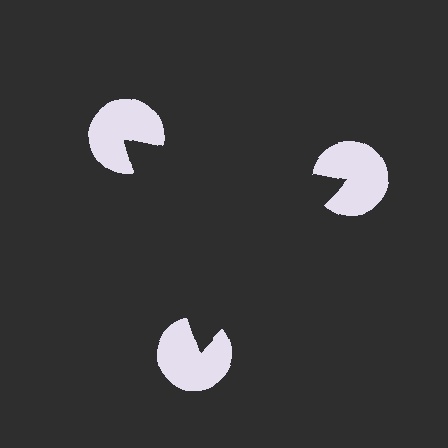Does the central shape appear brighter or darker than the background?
It typically appears slightly darker than the background, even though no actual brightness change is drawn.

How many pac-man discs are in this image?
There are 3 — one at each vertex of the illusory triangle.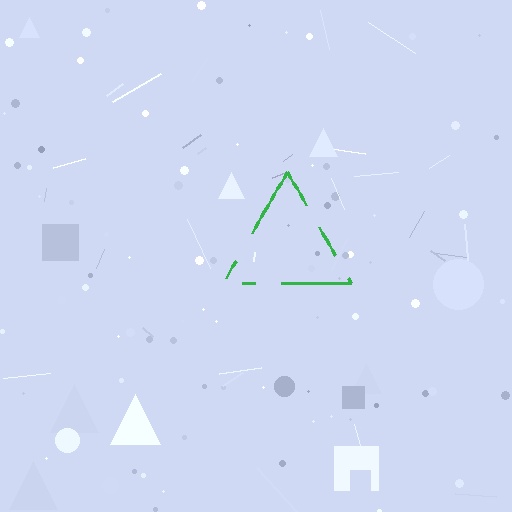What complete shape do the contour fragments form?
The contour fragments form a triangle.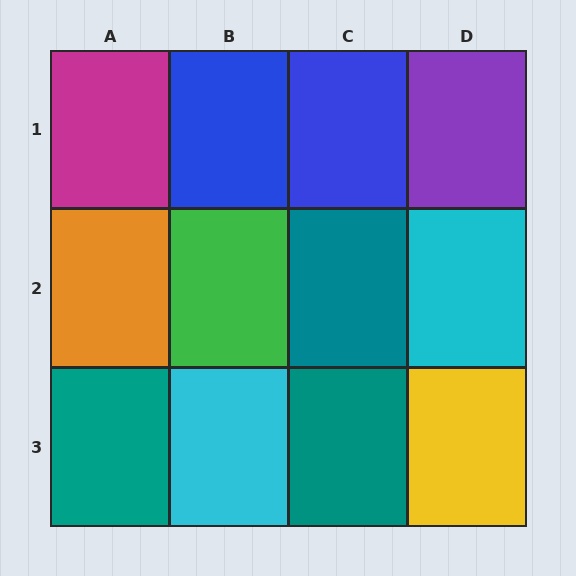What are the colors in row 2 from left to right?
Orange, green, teal, cyan.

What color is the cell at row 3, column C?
Teal.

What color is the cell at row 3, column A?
Teal.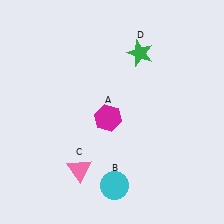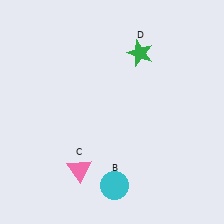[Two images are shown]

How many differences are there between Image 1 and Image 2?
There is 1 difference between the two images.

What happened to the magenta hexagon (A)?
The magenta hexagon (A) was removed in Image 2. It was in the bottom-left area of Image 1.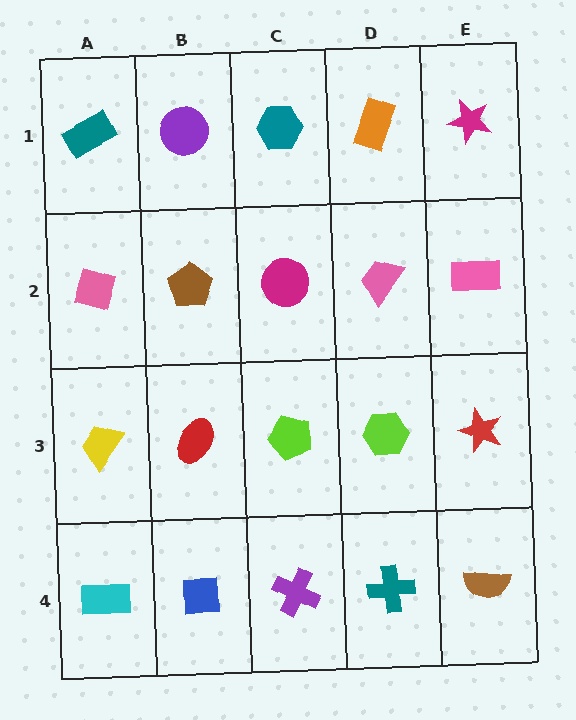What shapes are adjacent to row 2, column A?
A teal rectangle (row 1, column A), a yellow trapezoid (row 3, column A), a brown pentagon (row 2, column B).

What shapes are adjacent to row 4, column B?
A red ellipse (row 3, column B), a cyan rectangle (row 4, column A), a purple cross (row 4, column C).